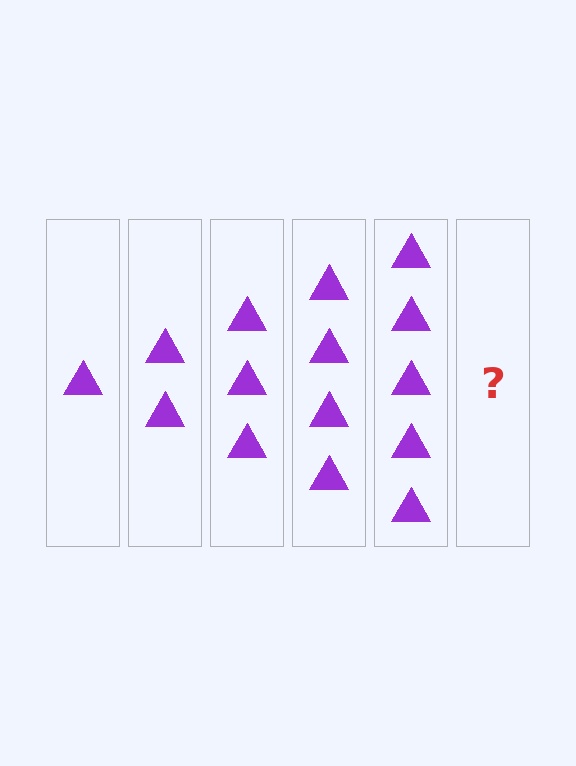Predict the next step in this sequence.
The next step is 6 triangles.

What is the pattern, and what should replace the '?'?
The pattern is that each step adds one more triangle. The '?' should be 6 triangles.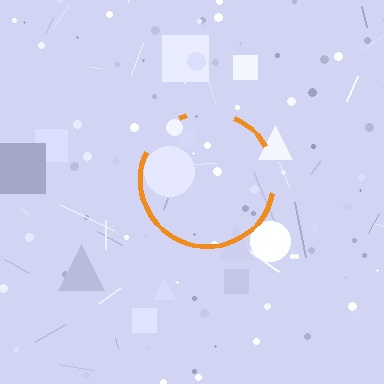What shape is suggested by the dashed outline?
The dashed outline suggests a circle.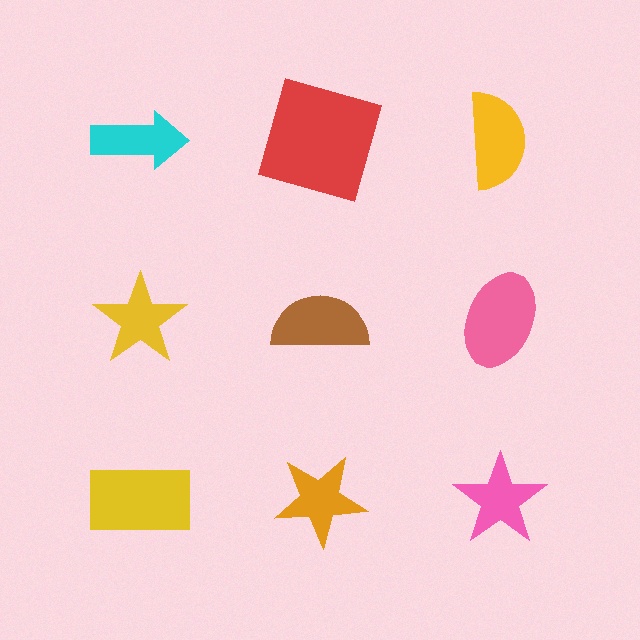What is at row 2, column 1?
A yellow star.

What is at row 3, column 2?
An orange star.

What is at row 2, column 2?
A brown semicircle.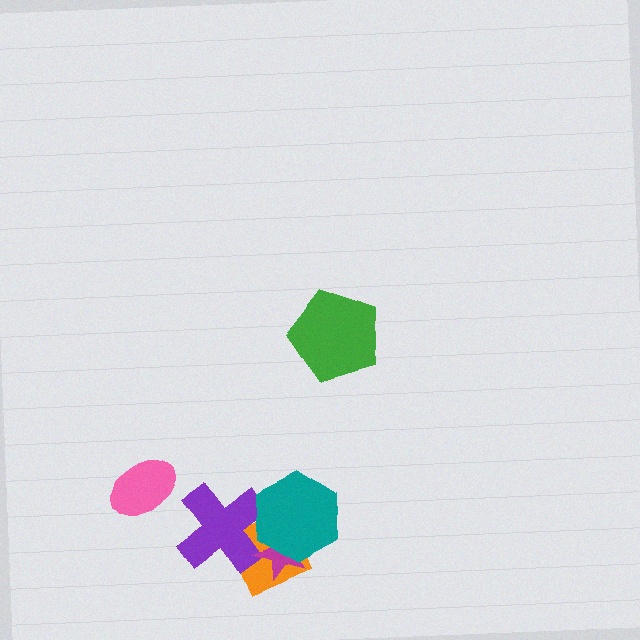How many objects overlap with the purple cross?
3 objects overlap with the purple cross.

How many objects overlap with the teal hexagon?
3 objects overlap with the teal hexagon.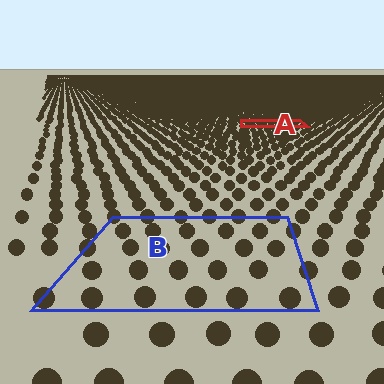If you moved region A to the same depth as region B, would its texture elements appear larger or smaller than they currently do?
They would appear larger. At a closer depth, the same texture elements are projected at a bigger on-screen size.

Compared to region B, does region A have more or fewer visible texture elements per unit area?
Region A has more texture elements per unit area — they are packed more densely because it is farther away.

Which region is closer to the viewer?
Region B is closer. The texture elements there are larger and more spread out.